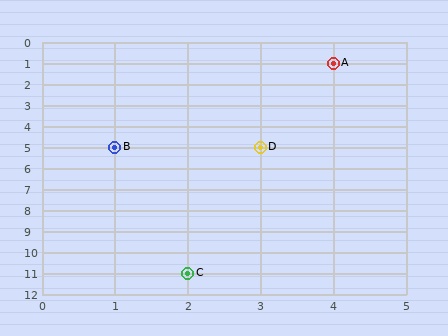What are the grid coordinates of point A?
Point A is at grid coordinates (4, 1).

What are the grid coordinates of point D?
Point D is at grid coordinates (3, 5).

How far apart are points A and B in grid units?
Points A and B are 3 columns and 4 rows apart (about 5.0 grid units diagonally).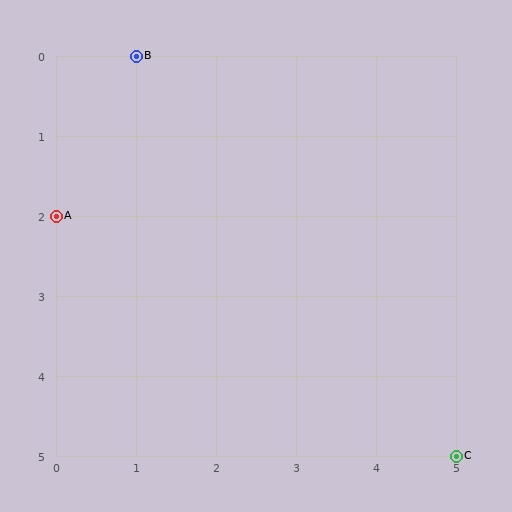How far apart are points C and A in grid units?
Points C and A are 5 columns and 3 rows apart (about 5.8 grid units diagonally).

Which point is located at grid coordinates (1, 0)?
Point B is at (1, 0).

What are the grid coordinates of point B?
Point B is at grid coordinates (1, 0).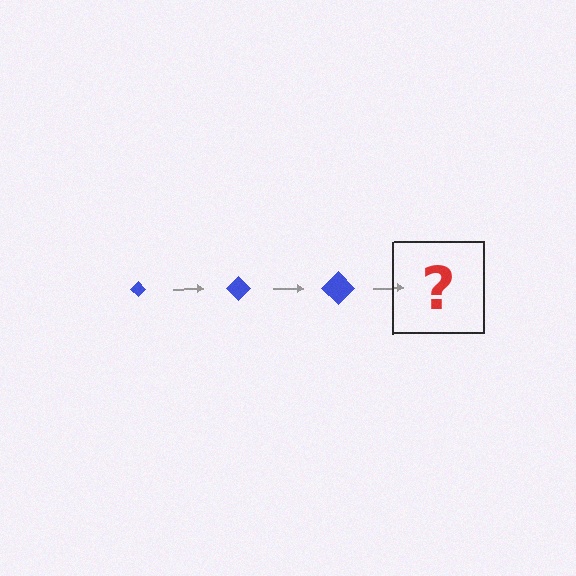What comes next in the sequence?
The next element should be a blue diamond, larger than the previous one.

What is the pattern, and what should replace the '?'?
The pattern is that the diamond gets progressively larger each step. The '?' should be a blue diamond, larger than the previous one.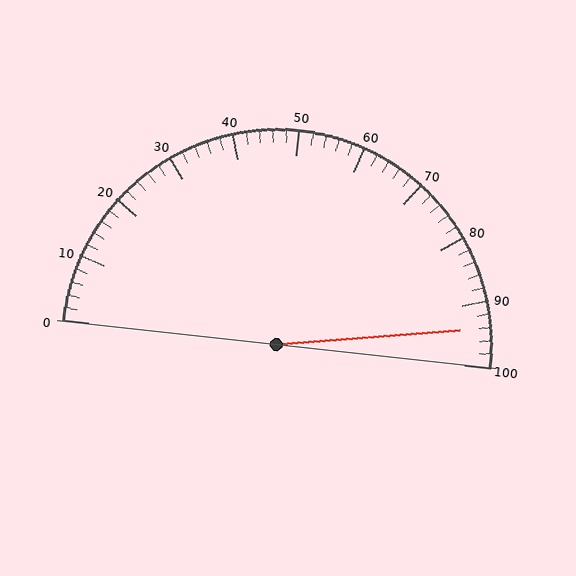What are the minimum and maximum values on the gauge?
The gauge ranges from 0 to 100.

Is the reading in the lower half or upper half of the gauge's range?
The reading is in the upper half of the range (0 to 100).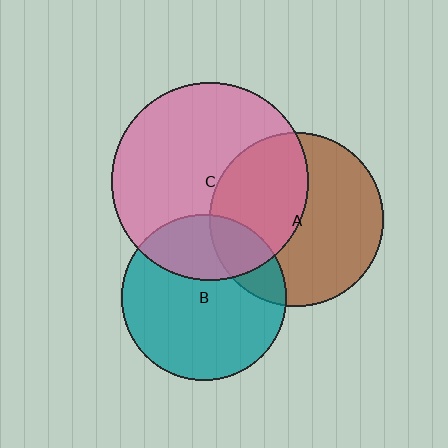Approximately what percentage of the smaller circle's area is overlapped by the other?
Approximately 30%.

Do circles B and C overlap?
Yes.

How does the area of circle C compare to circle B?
Approximately 1.4 times.